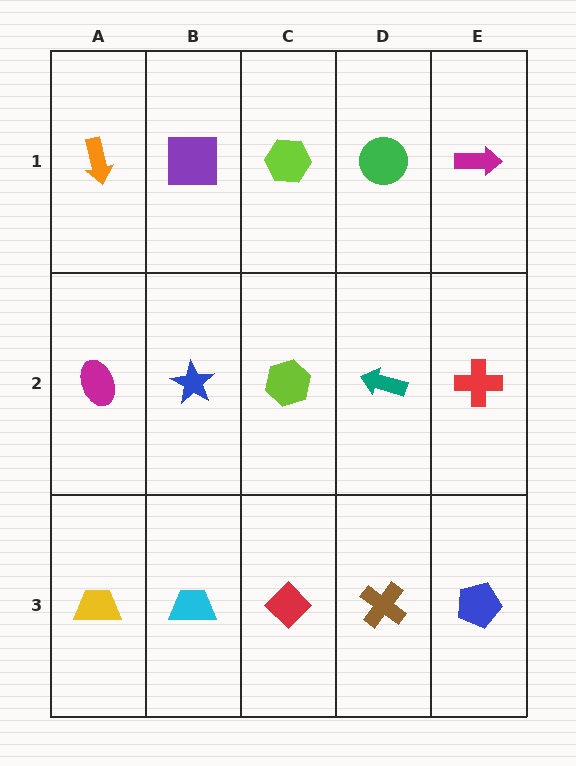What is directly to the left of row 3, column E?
A brown cross.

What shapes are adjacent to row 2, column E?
A magenta arrow (row 1, column E), a blue pentagon (row 3, column E), a teal arrow (row 2, column D).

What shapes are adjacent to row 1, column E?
A red cross (row 2, column E), a green circle (row 1, column D).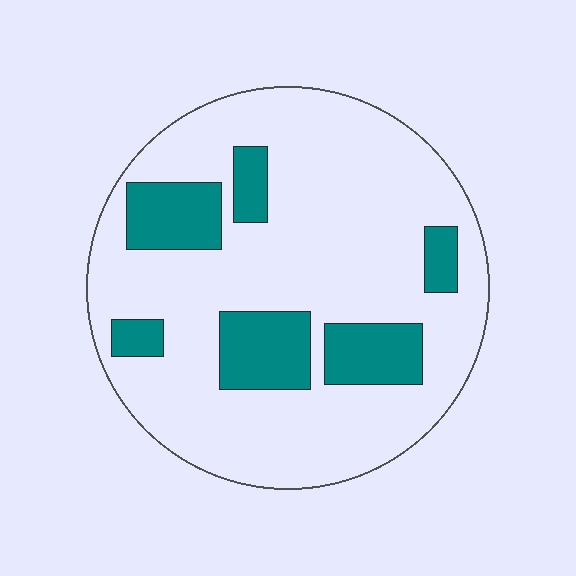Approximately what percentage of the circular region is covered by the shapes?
Approximately 20%.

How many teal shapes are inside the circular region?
6.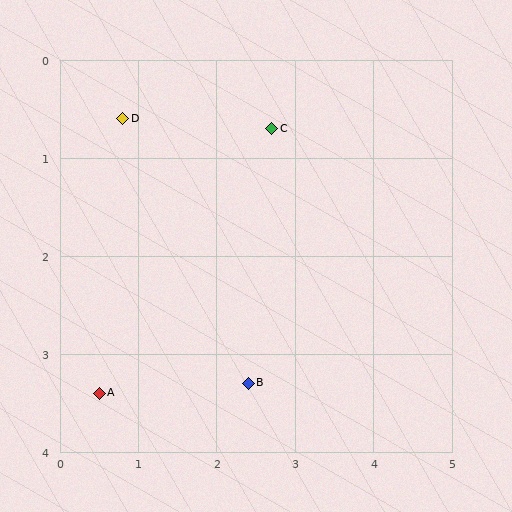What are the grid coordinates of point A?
Point A is at approximately (0.5, 3.4).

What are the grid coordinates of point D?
Point D is at approximately (0.8, 0.6).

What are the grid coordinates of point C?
Point C is at approximately (2.7, 0.7).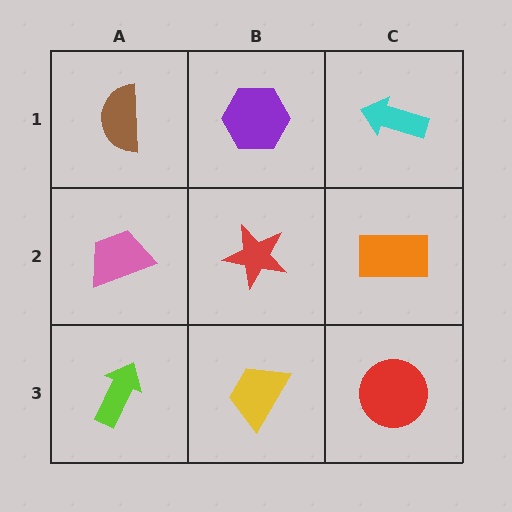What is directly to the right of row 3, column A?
A yellow trapezoid.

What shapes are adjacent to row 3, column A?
A pink trapezoid (row 2, column A), a yellow trapezoid (row 3, column B).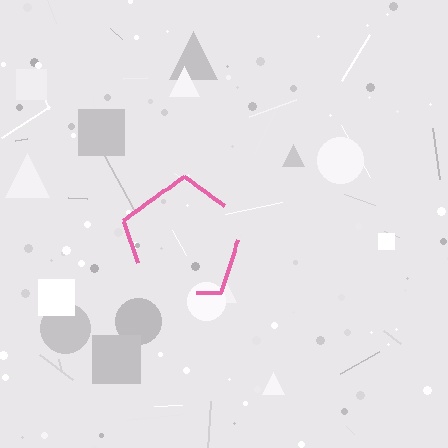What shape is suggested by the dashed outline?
The dashed outline suggests a pentagon.